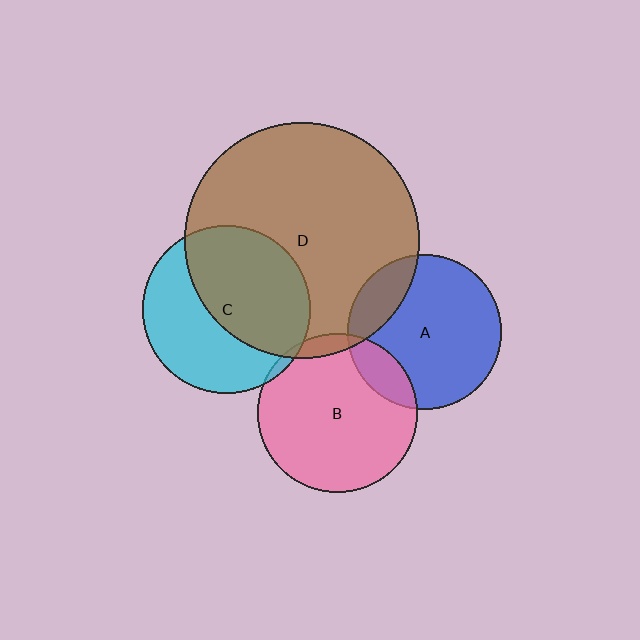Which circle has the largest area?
Circle D (brown).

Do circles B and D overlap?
Yes.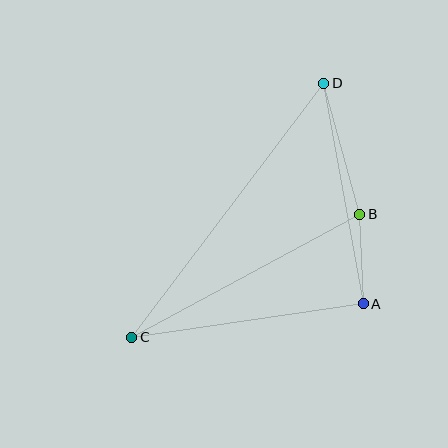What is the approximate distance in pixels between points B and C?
The distance between B and C is approximately 259 pixels.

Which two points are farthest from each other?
Points C and D are farthest from each other.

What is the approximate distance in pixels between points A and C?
The distance between A and C is approximately 234 pixels.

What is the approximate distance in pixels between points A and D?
The distance between A and D is approximately 224 pixels.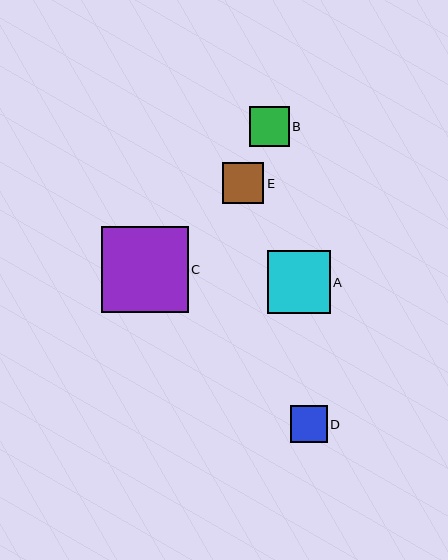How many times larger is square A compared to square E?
Square A is approximately 1.5 times the size of square E.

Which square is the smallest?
Square D is the smallest with a size of approximately 37 pixels.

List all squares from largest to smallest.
From largest to smallest: C, A, E, B, D.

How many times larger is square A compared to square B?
Square A is approximately 1.6 times the size of square B.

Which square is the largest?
Square C is the largest with a size of approximately 87 pixels.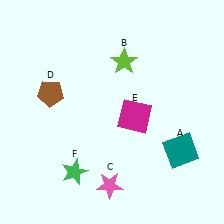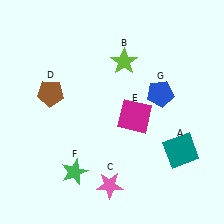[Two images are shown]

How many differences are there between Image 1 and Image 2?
There is 1 difference between the two images.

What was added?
A blue pentagon (G) was added in Image 2.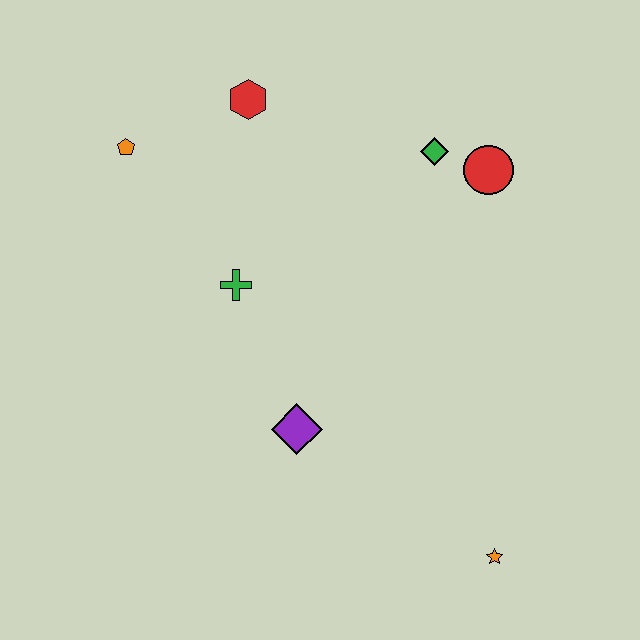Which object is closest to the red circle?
The green diamond is closest to the red circle.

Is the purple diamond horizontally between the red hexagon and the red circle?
Yes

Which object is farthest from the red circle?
The orange star is farthest from the red circle.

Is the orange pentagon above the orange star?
Yes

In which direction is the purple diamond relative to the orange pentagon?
The purple diamond is below the orange pentagon.